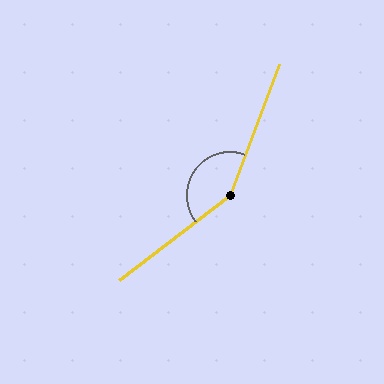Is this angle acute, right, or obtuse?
It is obtuse.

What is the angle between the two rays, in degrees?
Approximately 148 degrees.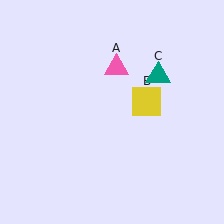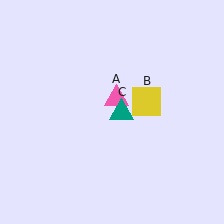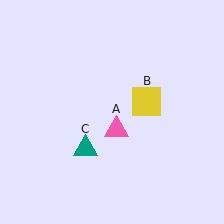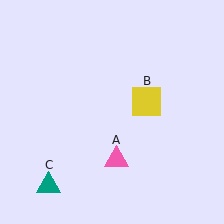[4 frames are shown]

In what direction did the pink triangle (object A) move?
The pink triangle (object A) moved down.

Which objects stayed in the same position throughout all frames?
Yellow square (object B) remained stationary.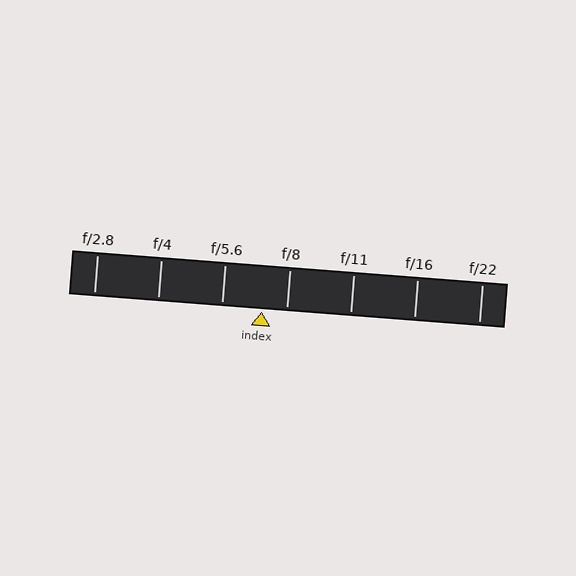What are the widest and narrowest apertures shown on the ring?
The widest aperture shown is f/2.8 and the narrowest is f/22.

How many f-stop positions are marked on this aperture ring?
There are 7 f-stop positions marked.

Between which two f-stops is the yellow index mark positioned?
The index mark is between f/5.6 and f/8.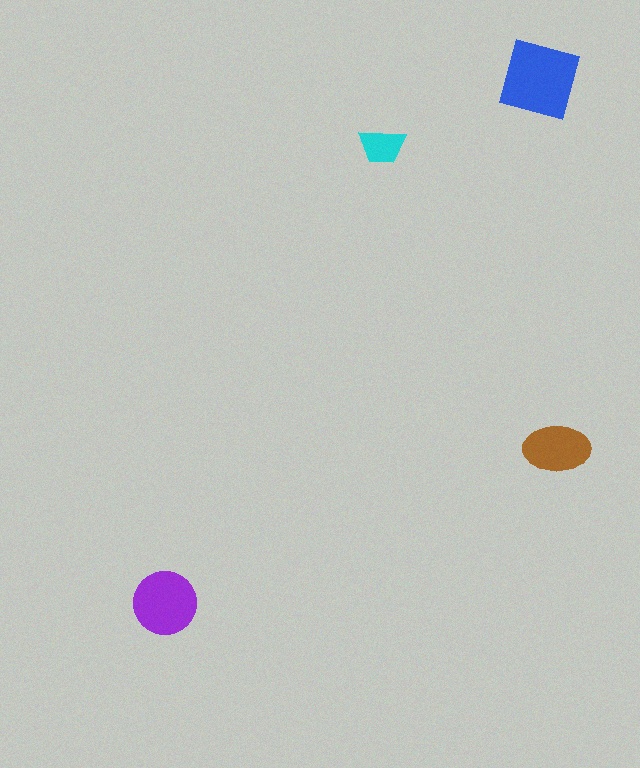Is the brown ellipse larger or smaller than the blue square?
Smaller.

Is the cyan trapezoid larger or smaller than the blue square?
Smaller.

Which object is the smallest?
The cyan trapezoid.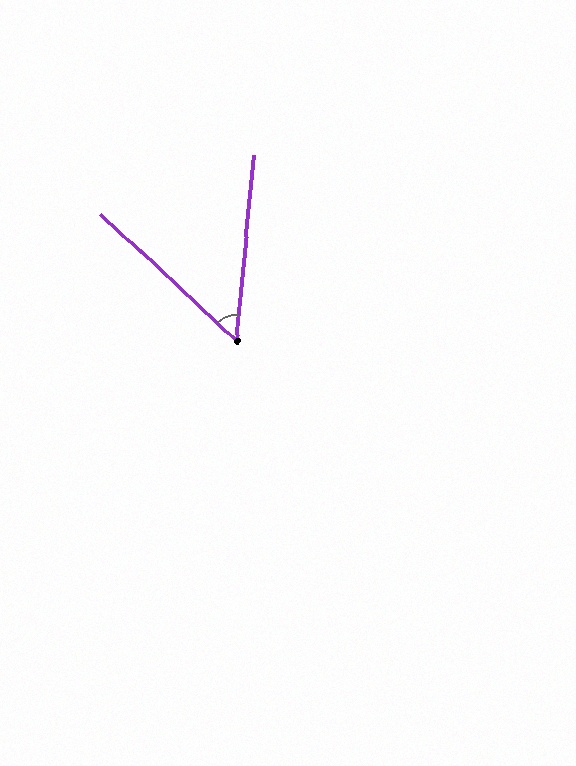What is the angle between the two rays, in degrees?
Approximately 52 degrees.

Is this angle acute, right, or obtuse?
It is acute.